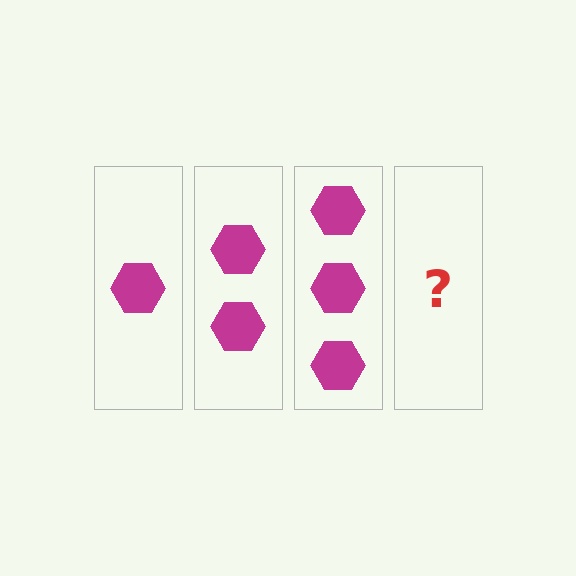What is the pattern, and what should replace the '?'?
The pattern is that each step adds one more hexagon. The '?' should be 4 hexagons.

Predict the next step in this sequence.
The next step is 4 hexagons.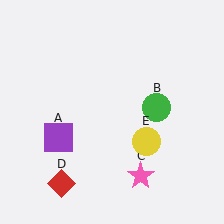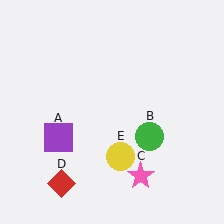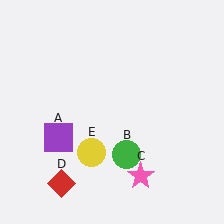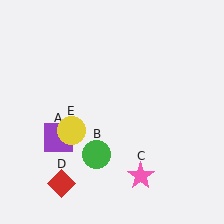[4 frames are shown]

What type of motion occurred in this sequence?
The green circle (object B), yellow circle (object E) rotated clockwise around the center of the scene.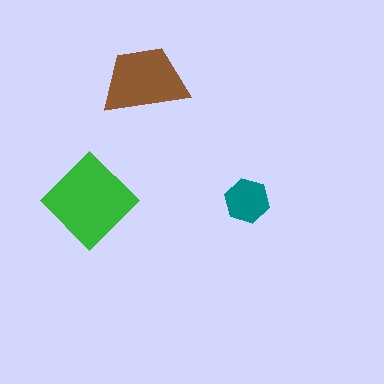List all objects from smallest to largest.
The teal hexagon, the brown trapezoid, the green diamond.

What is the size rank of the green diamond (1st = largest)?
1st.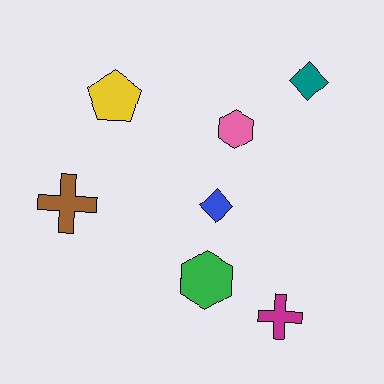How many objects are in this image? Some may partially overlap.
There are 7 objects.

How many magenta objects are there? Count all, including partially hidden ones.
There is 1 magenta object.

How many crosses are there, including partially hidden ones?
There are 2 crosses.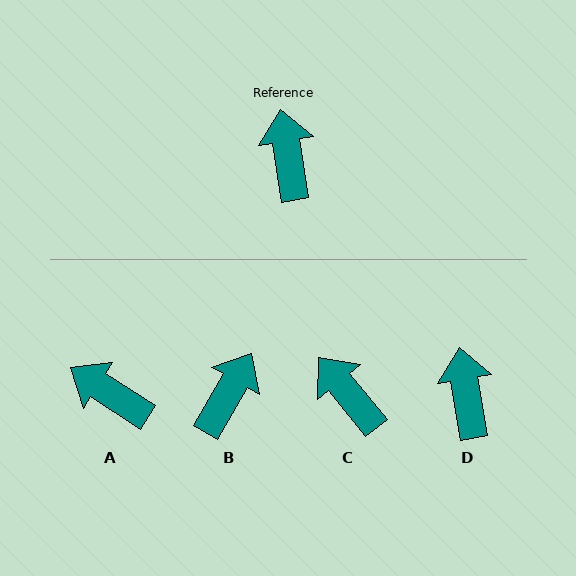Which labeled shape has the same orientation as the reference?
D.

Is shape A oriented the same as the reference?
No, it is off by about 48 degrees.